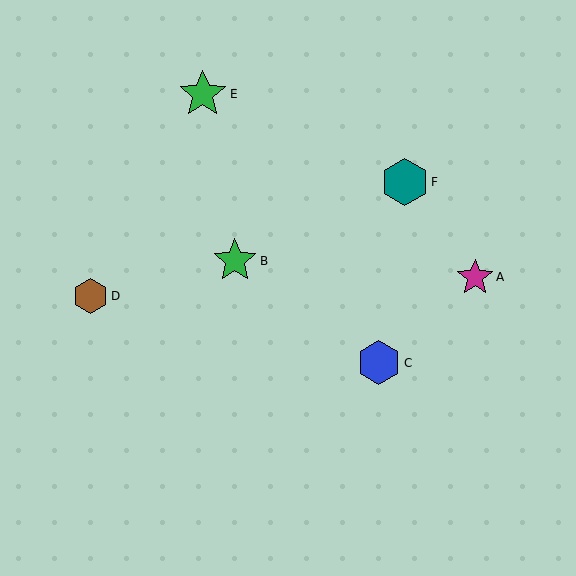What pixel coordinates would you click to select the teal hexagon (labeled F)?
Click at (405, 182) to select the teal hexagon F.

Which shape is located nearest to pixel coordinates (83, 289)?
The brown hexagon (labeled D) at (91, 296) is nearest to that location.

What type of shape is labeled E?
Shape E is a green star.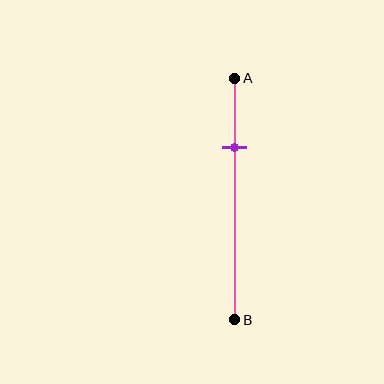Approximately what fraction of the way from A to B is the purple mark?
The purple mark is approximately 30% of the way from A to B.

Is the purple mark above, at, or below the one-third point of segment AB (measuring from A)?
The purple mark is above the one-third point of segment AB.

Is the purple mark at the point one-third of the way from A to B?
No, the mark is at about 30% from A, not at the 33% one-third point.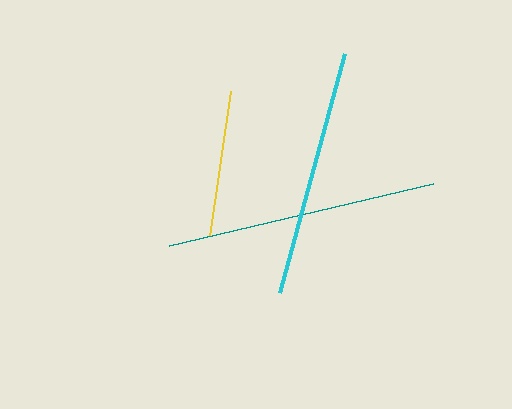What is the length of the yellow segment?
The yellow segment is approximately 147 pixels long.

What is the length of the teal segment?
The teal segment is approximately 271 pixels long.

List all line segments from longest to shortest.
From longest to shortest: teal, cyan, yellow.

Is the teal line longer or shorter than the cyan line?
The teal line is longer than the cyan line.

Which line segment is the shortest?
The yellow line is the shortest at approximately 147 pixels.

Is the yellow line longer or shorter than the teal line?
The teal line is longer than the yellow line.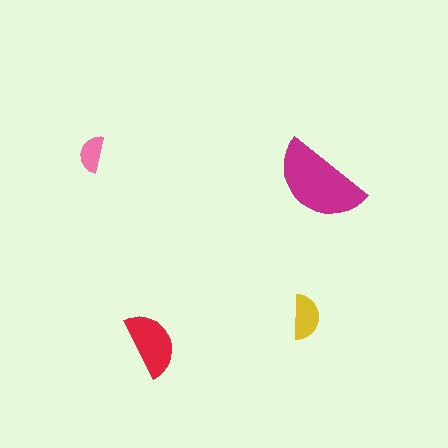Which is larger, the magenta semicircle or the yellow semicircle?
The magenta one.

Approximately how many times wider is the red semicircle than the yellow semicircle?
About 1.5 times wider.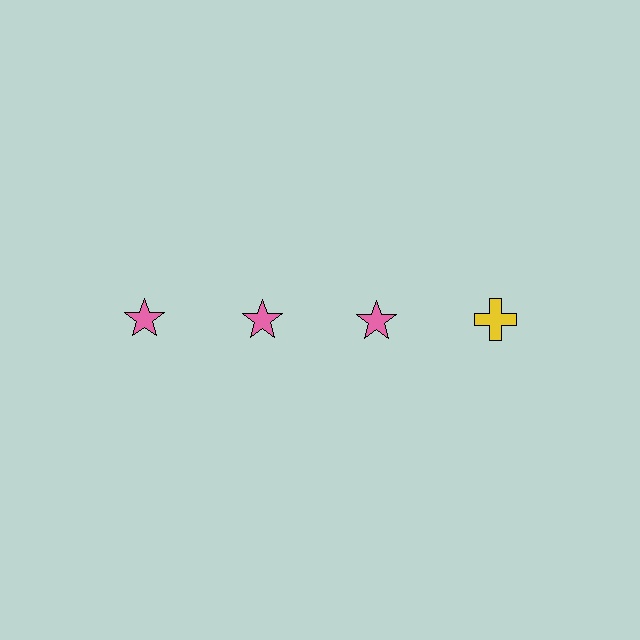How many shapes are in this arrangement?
There are 4 shapes arranged in a grid pattern.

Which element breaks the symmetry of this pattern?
The yellow cross in the top row, second from right column breaks the symmetry. All other shapes are pink stars.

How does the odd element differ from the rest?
It differs in both color (yellow instead of pink) and shape (cross instead of star).